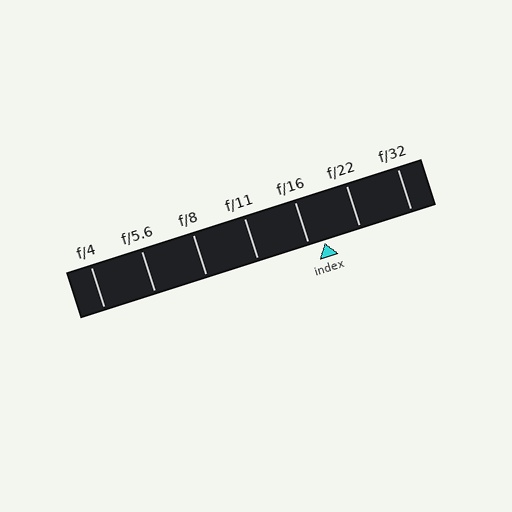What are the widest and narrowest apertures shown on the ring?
The widest aperture shown is f/4 and the narrowest is f/32.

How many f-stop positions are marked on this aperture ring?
There are 7 f-stop positions marked.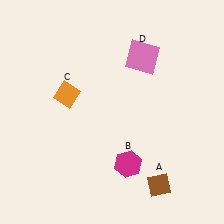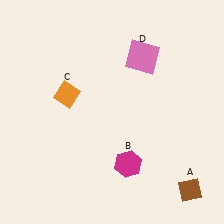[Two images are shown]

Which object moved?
The brown diamond (A) moved right.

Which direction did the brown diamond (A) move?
The brown diamond (A) moved right.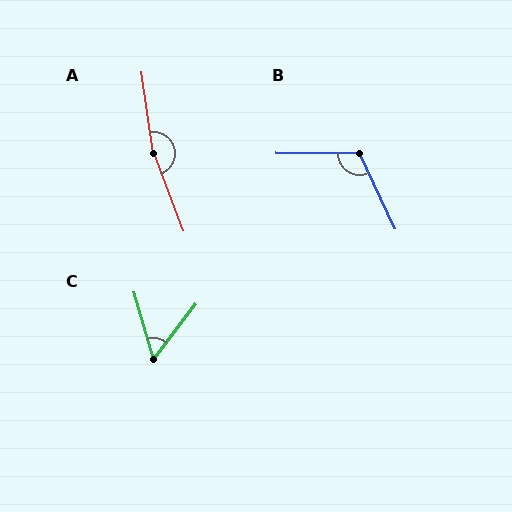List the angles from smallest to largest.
C (53°), B (115°), A (167°).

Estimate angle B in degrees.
Approximately 115 degrees.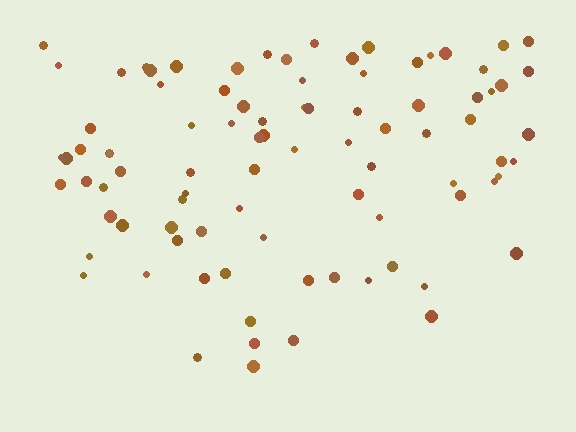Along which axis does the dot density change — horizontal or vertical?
Vertical.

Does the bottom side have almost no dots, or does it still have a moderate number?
Still a moderate number, just noticeably fewer than the top.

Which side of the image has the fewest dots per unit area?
The bottom.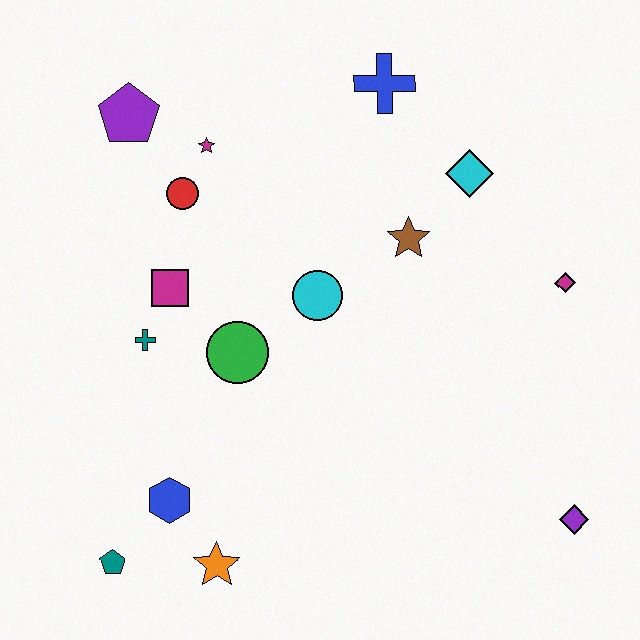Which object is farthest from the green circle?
The purple diamond is farthest from the green circle.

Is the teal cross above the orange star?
Yes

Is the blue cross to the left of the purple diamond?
Yes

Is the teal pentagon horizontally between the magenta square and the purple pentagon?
No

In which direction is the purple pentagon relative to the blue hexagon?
The purple pentagon is above the blue hexagon.